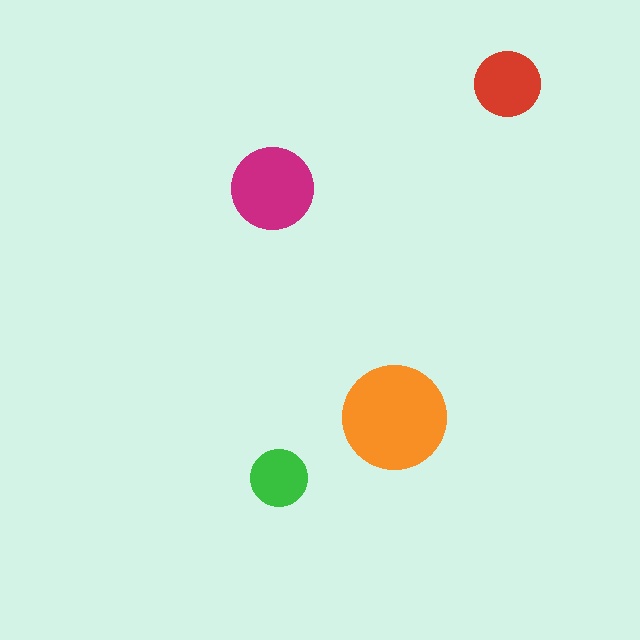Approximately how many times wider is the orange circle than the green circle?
About 2 times wider.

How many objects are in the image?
There are 4 objects in the image.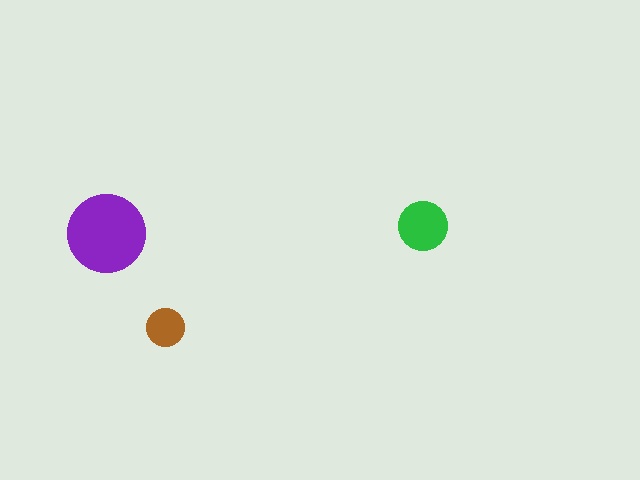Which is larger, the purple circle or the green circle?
The purple one.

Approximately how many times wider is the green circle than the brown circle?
About 1.5 times wider.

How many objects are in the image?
There are 3 objects in the image.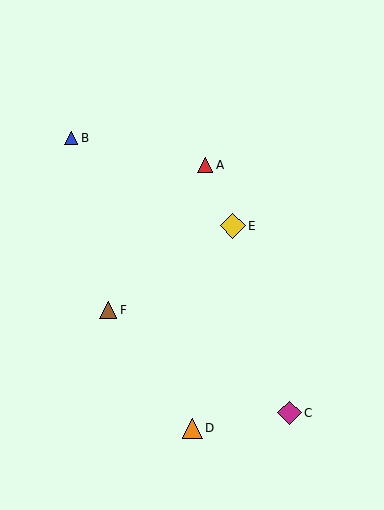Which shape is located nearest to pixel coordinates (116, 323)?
The brown triangle (labeled F) at (108, 310) is nearest to that location.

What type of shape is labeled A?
Shape A is a red triangle.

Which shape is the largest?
The yellow diamond (labeled E) is the largest.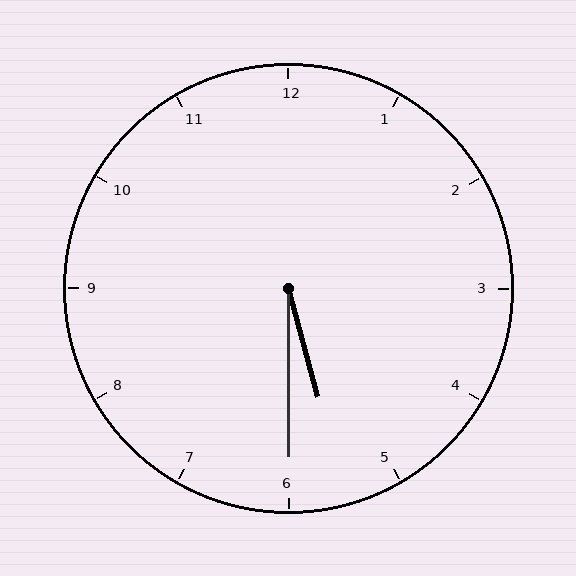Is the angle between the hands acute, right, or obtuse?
It is acute.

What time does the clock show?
5:30.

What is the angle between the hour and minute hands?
Approximately 15 degrees.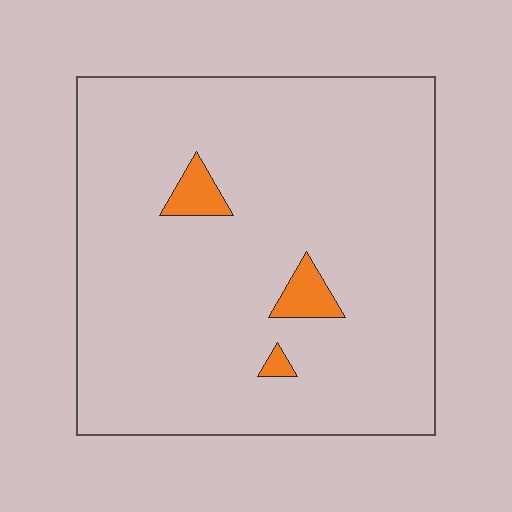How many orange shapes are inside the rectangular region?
3.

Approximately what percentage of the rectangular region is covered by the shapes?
Approximately 5%.